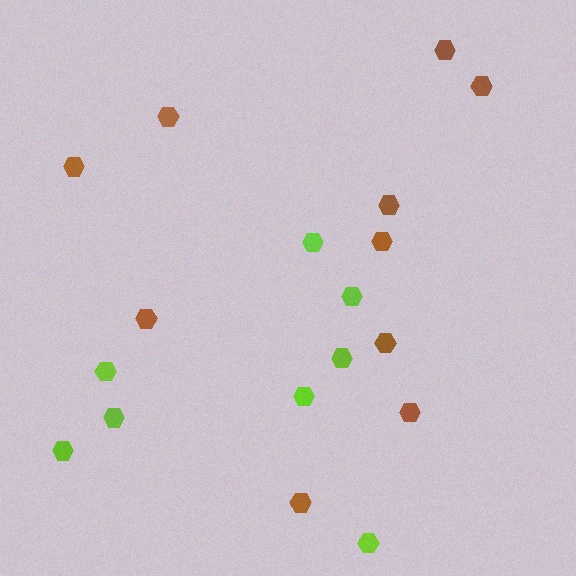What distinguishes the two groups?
There are 2 groups: one group of lime hexagons (8) and one group of brown hexagons (10).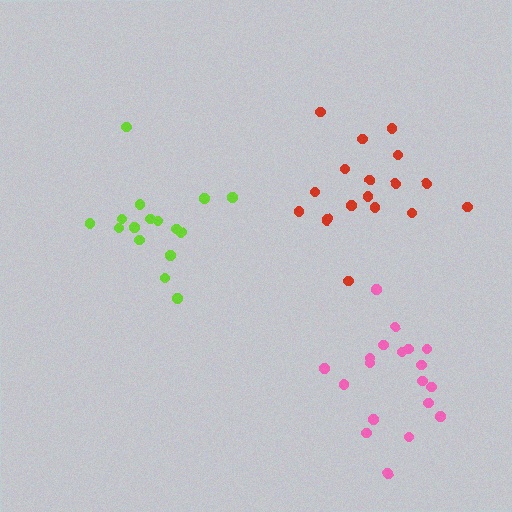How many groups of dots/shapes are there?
There are 3 groups.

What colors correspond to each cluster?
The clusters are colored: red, pink, lime.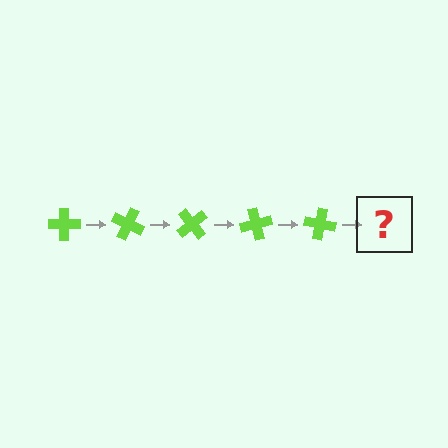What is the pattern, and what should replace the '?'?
The pattern is that the cross rotates 25 degrees each step. The '?' should be a lime cross rotated 125 degrees.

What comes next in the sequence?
The next element should be a lime cross rotated 125 degrees.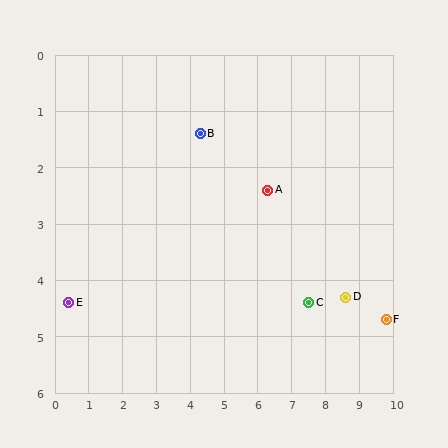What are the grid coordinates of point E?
Point E is at approximately (0.4, 4.4).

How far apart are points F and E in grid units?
Points F and E are about 9.4 grid units apart.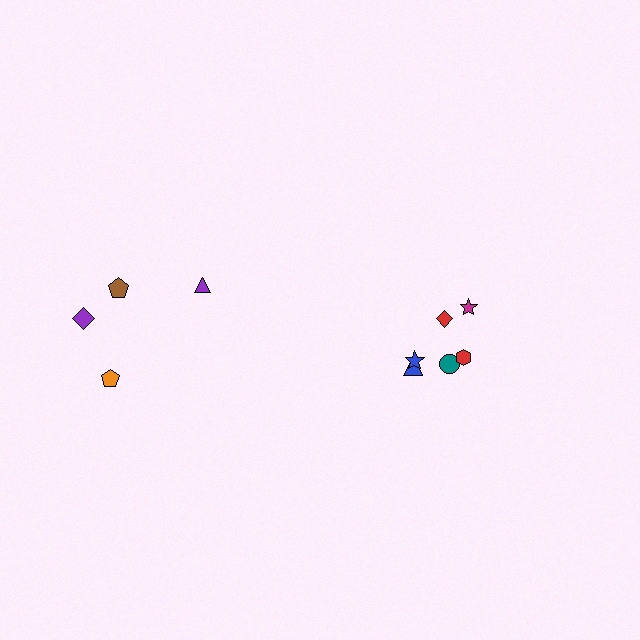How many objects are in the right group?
There are 6 objects.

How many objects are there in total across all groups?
There are 10 objects.